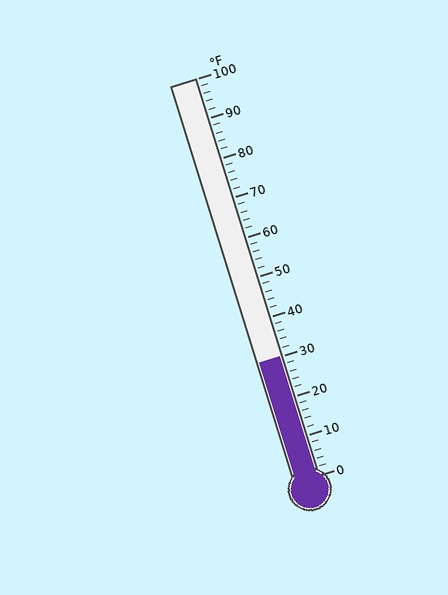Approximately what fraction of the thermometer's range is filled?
The thermometer is filled to approximately 30% of its range.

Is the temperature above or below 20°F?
The temperature is above 20°F.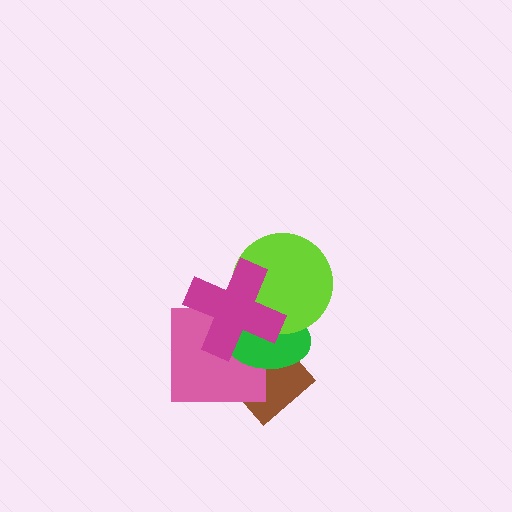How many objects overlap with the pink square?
3 objects overlap with the pink square.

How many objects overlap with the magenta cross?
4 objects overlap with the magenta cross.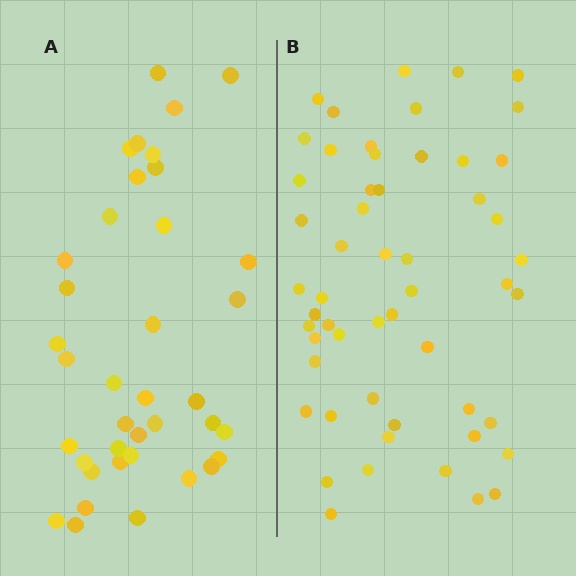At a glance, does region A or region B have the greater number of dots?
Region B (the right region) has more dots.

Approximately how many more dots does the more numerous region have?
Region B has approximately 15 more dots than region A.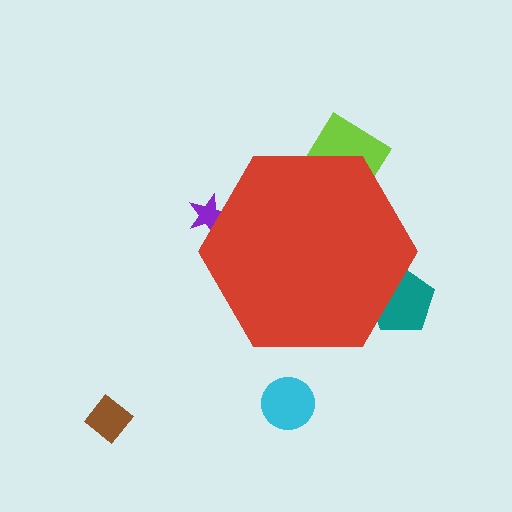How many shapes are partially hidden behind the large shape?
3 shapes are partially hidden.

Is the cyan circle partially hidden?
No, the cyan circle is fully visible.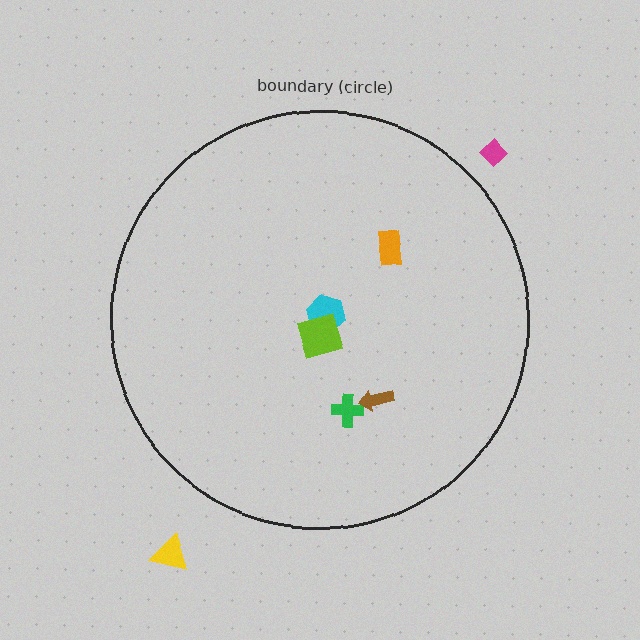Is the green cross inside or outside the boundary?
Inside.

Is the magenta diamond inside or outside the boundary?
Outside.